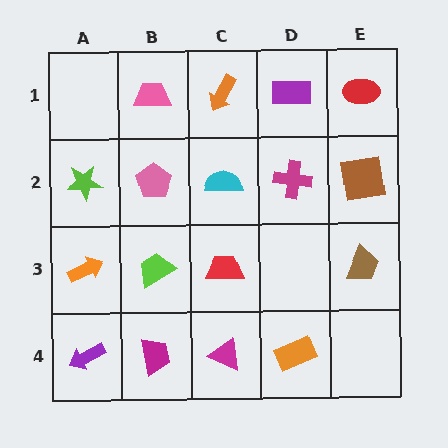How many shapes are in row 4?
4 shapes.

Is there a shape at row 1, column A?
No, that cell is empty.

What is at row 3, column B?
A lime trapezoid.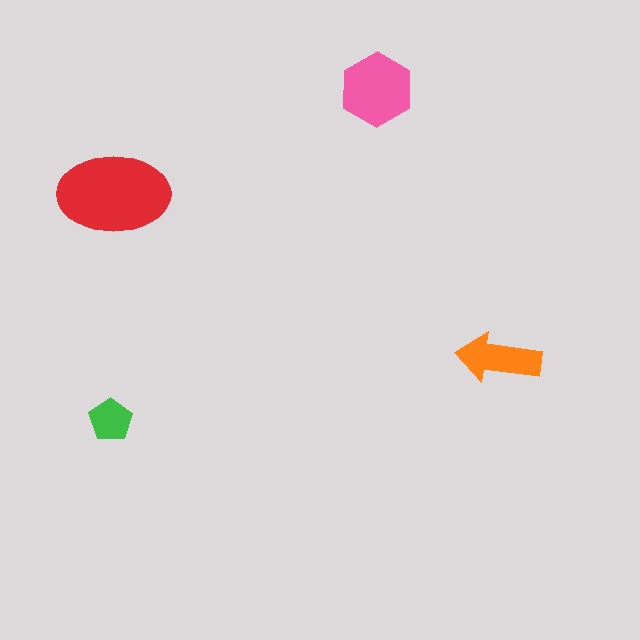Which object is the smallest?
The green pentagon.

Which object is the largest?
The red ellipse.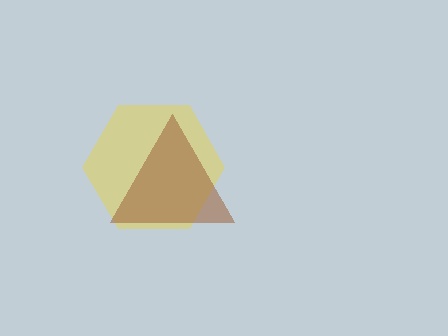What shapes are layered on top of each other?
The layered shapes are: a yellow hexagon, a brown triangle.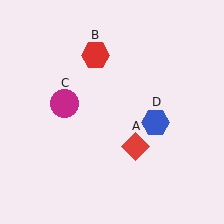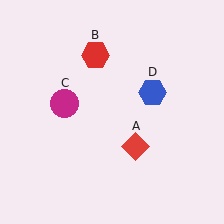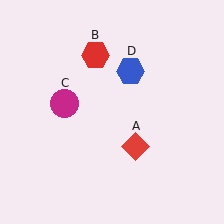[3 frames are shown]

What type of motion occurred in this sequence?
The blue hexagon (object D) rotated counterclockwise around the center of the scene.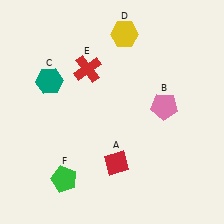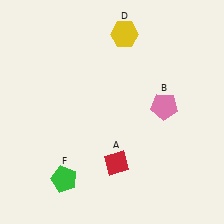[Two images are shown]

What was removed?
The red cross (E), the teal hexagon (C) were removed in Image 2.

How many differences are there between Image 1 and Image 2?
There are 2 differences between the two images.